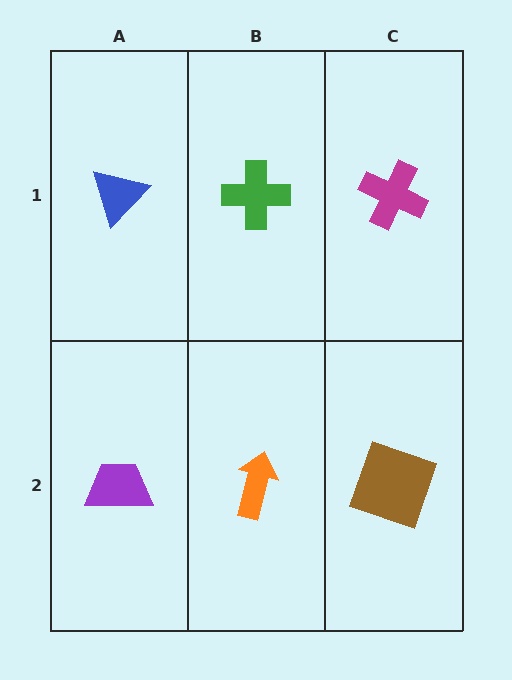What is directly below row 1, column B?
An orange arrow.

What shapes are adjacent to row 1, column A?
A purple trapezoid (row 2, column A), a green cross (row 1, column B).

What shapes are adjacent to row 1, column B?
An orange arrow (row 2, column B), a blue triangle (row 1, column A), a magenta cross (row 1, column C).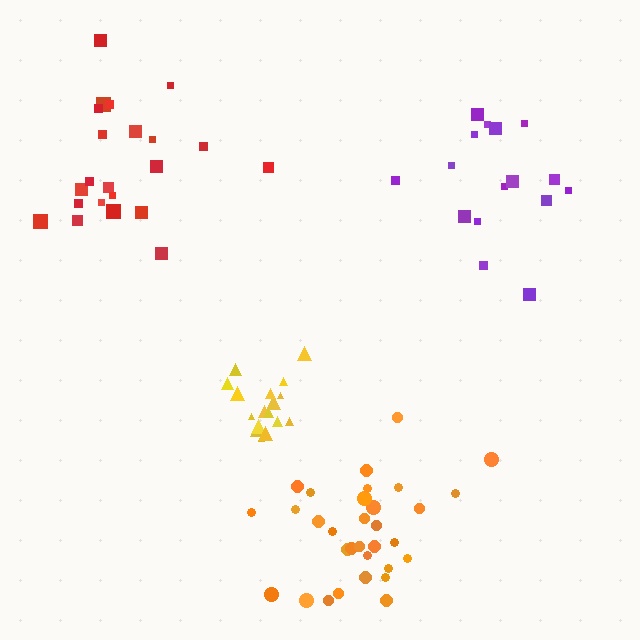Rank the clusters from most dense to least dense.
yellow, orange, red, purple.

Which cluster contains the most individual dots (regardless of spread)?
Orange (32).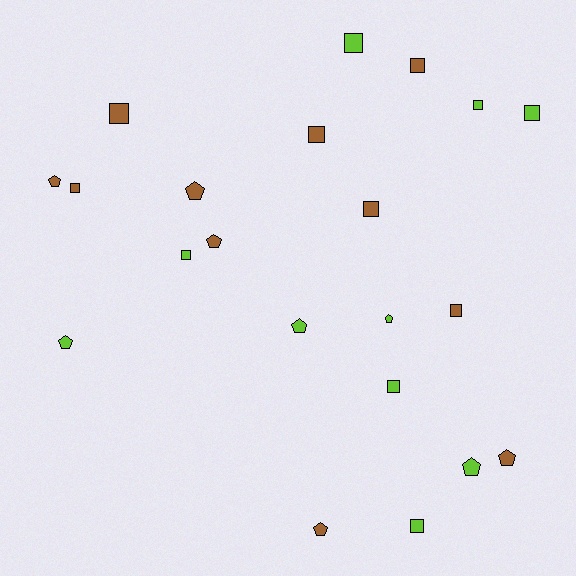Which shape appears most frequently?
Square, with 12 objects.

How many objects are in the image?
There are 21 objects.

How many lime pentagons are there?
There are 4 lime pentagons.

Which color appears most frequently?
Brown, with 11 objects.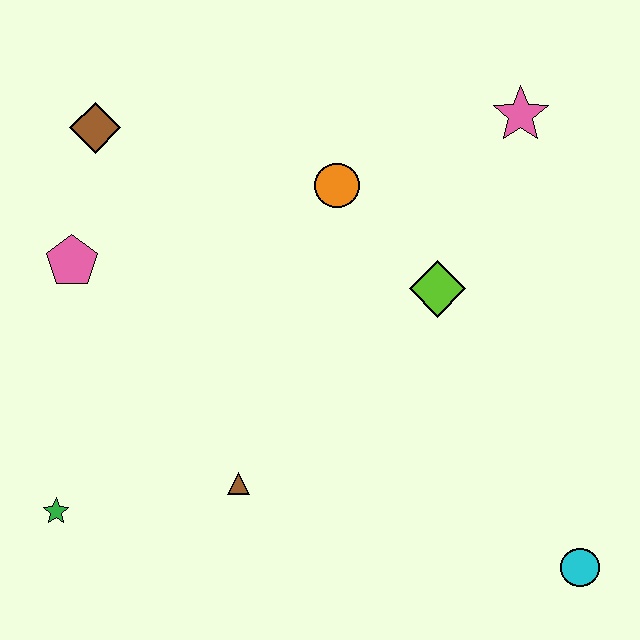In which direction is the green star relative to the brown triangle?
The green star is to the left of the brown triangle.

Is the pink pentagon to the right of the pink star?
No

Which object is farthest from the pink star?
The green star is farthest from the pink star.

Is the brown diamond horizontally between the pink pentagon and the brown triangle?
Yes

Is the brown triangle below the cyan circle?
No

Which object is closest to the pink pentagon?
The brown diamond is closest to the pink pentagon.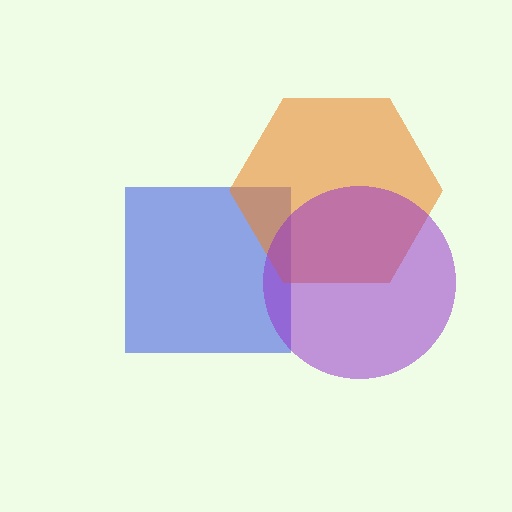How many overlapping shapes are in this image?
There are 3 overlapping shapes in the image.